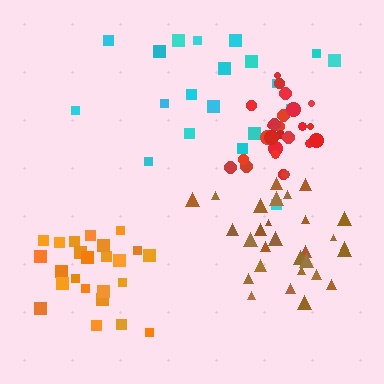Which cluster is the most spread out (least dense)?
Cyan.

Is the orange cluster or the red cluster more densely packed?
Red.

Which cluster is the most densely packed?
Red.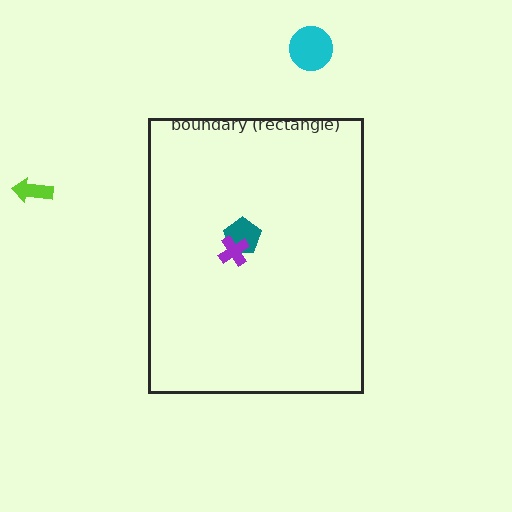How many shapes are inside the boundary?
2 inside, 2 outside.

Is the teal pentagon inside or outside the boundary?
Inside.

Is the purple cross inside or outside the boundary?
Inside.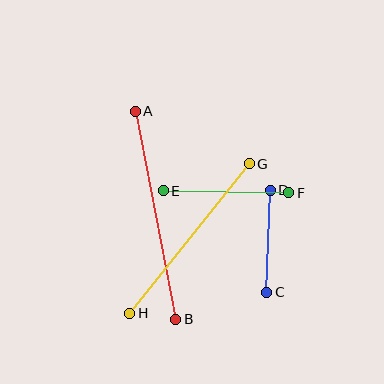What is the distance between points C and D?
The distance is approximately 102 pixels.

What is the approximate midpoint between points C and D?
The midpoint is at approximately (268, 241) pixels.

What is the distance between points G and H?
The distance is approximately 191 pixels.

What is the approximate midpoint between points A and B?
The midpoint is at approximately (155, 215) pixels.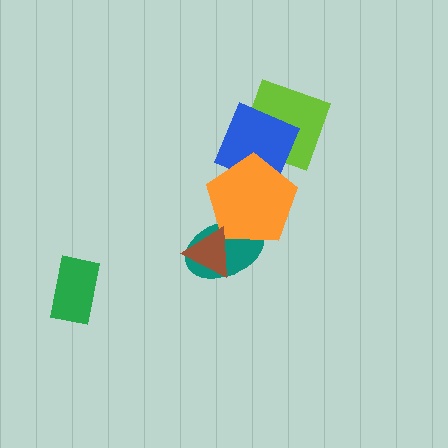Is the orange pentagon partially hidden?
Yes, it is partially covered by another shape.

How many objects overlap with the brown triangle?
2 objects overlap with the brown triangle.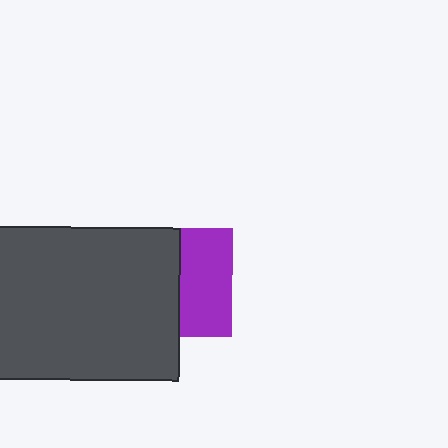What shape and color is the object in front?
The object in front is a dark gray rectangle.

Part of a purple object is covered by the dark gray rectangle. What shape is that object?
It is a square.